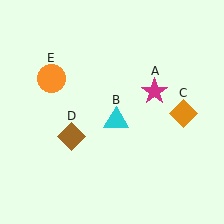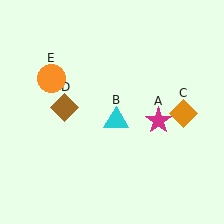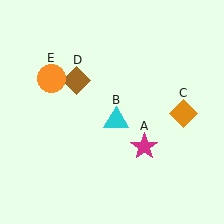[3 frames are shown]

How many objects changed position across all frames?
2 objects changed position: magenta star (object A), brown diamond (object D).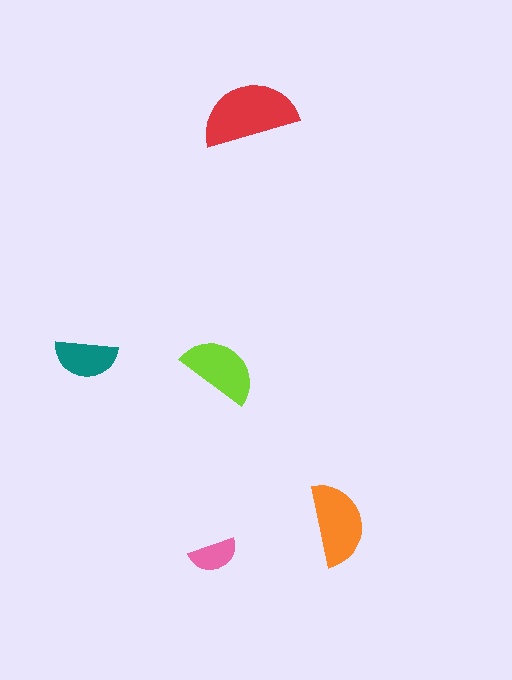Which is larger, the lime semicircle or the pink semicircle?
The lime one.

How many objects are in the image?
There are 5 objects in the image.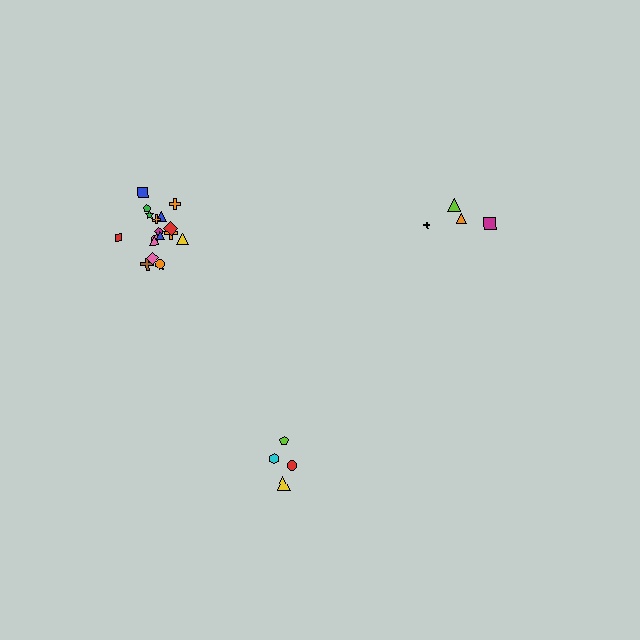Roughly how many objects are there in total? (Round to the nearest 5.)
Roughly 25 objects in total.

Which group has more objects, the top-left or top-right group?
The top-left group.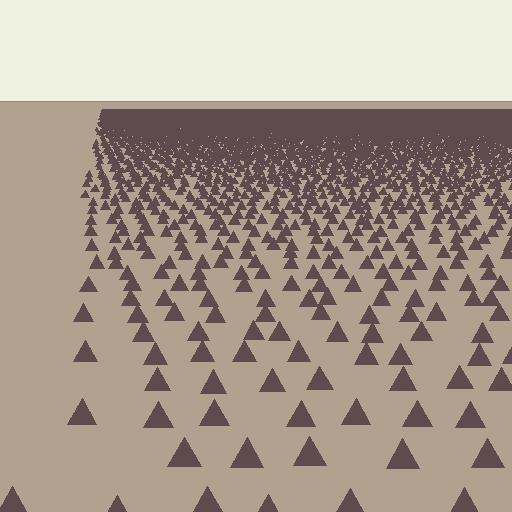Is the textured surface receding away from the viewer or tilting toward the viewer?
The surface is receding away from the viewer. Texture elements get smaller and denser toward the top.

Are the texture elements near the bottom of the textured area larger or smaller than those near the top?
Larger. Near the bottom, elements are closer to the viewer and appear at a bigger on-screen size.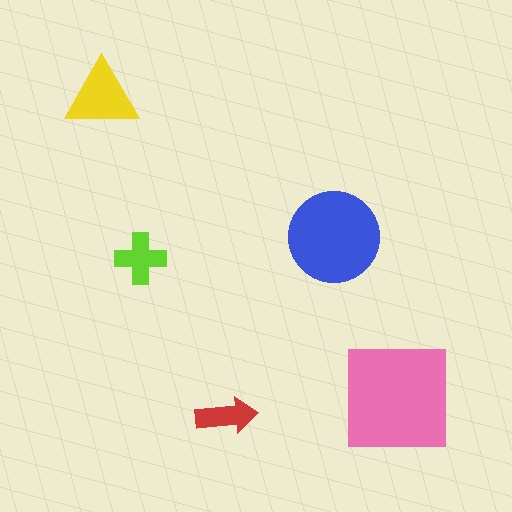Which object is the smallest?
The red arrow.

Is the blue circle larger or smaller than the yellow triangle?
Larger.